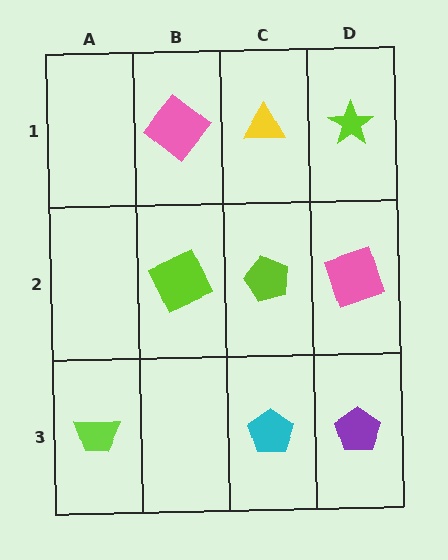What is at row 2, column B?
A lime square.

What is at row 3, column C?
A cyan pentagon.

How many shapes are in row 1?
3 shapes.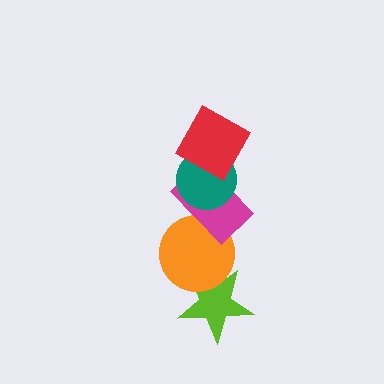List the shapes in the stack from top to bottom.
From top to bottom: the red square, the teal circle, the magenta rectangle, the orange circle, the lime star.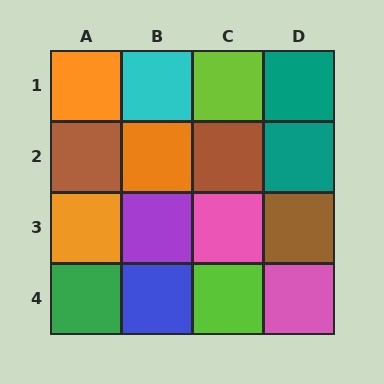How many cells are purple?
1 cell is purple.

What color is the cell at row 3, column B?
Purple.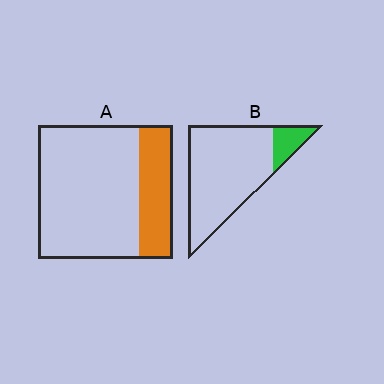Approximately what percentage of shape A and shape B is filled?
A is approximately 25% and B is approximately 15%.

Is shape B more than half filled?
No.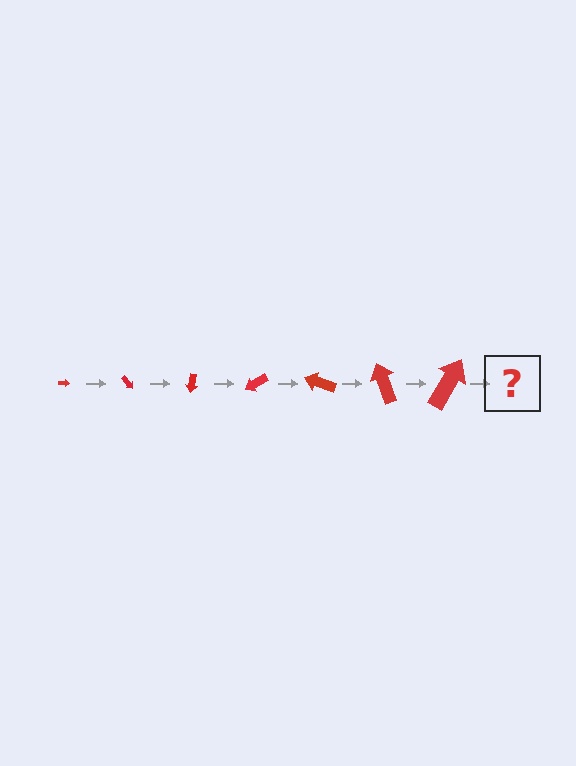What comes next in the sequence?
The next element should be an arrow, larger than the previous one and rotated 350 degrees from the start.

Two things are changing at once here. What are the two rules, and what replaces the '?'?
The two rules are that the arrow grows larger each step and it rotates 50 degrees each step. The '?' should be an arrow, larger than the previous one and rotated 350 degrees from the start.